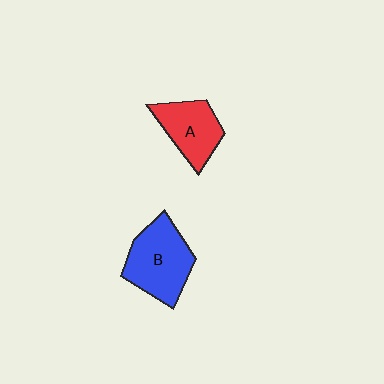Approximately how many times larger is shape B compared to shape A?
Approximately 1.3 times.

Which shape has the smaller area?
Shape A (red).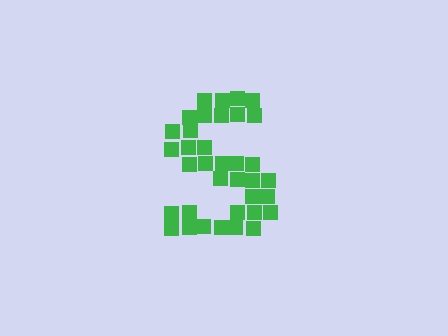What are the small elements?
The small elements are squares.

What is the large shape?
The large shape is the letter S.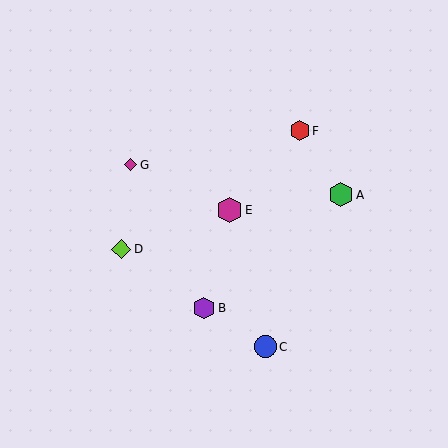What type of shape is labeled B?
Shape B is a purple hexagon.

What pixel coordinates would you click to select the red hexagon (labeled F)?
Click at (300, 131) to select the red hexagon F.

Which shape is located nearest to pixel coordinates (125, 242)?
The lime diamond (labeled D) at (121, 249) is nearest to that location.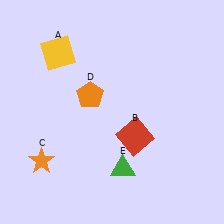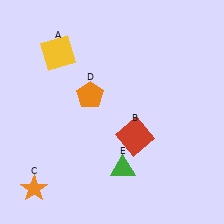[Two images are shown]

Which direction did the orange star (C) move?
The orange star (C) moved down.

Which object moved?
The orange star (C) moved down.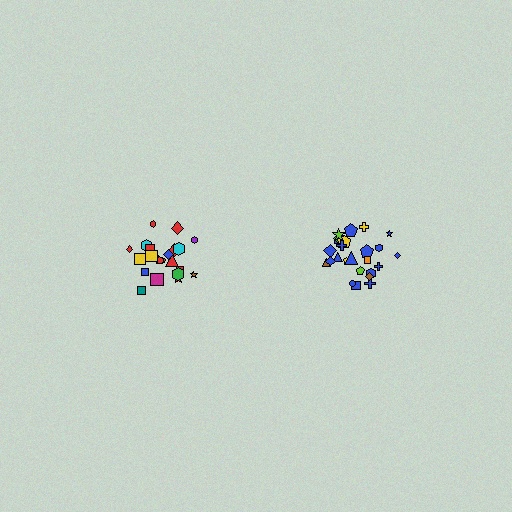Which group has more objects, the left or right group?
The right group.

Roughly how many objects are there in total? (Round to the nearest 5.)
Roughly 45 objects in total.